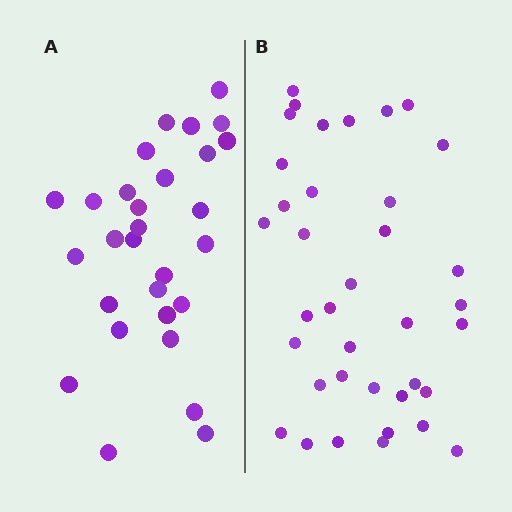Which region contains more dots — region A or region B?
Region B (the right region) has more dots.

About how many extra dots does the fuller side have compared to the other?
Region B has roughly 8 or so more dots than region A.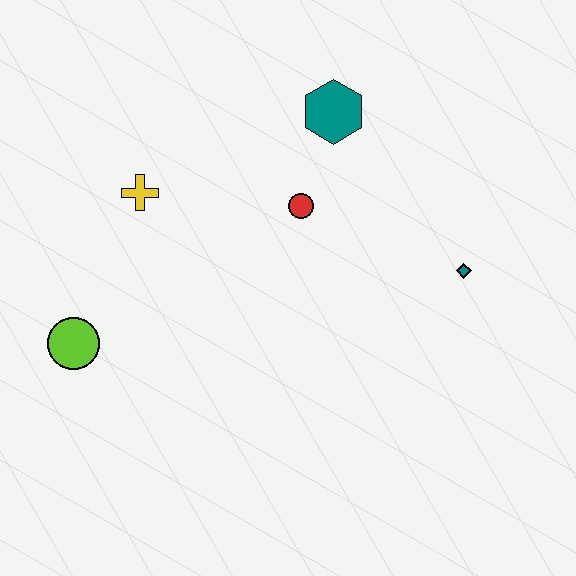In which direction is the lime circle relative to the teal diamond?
The lime circle is to the left of the teal diamond.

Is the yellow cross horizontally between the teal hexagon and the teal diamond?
No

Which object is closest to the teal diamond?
The red circle is closest to the teal diamond.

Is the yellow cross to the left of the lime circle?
No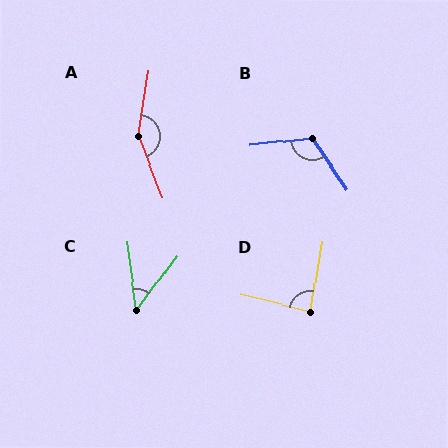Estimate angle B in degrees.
Approximately 118 degrees.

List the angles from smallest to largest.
C (44°), D (86°), B (118°), A (149°).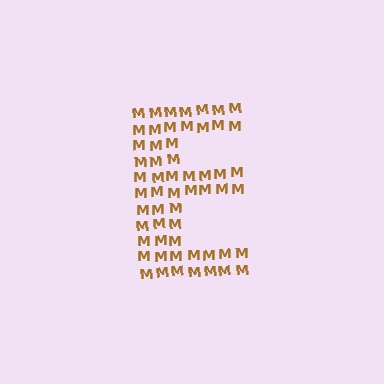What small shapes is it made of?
It is made of small letter M's.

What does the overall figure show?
The overall figure shows the letter E.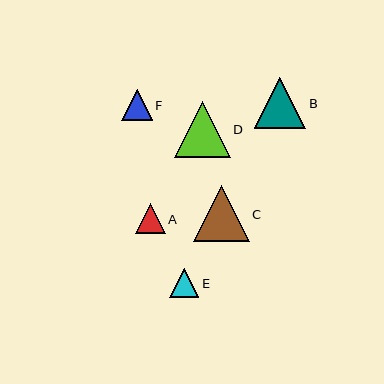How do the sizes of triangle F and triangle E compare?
Triangle F and triangle E are approximately the same size.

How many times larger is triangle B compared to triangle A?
Triangle B is approximately 1.7 times the size of triangle A.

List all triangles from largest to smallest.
From largest to smallest: D, C, B, F, A, E.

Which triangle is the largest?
Triangle D is the largest with a size of approximately 56 pixels.